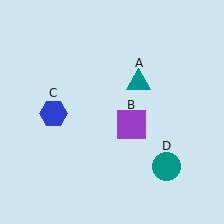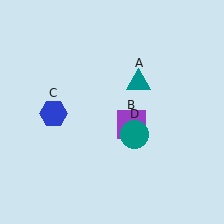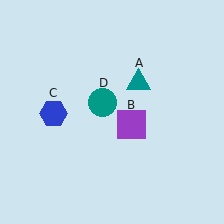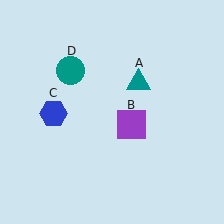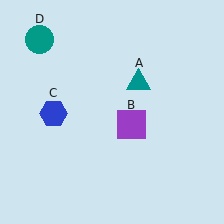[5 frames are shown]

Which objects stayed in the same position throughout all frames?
Teal triangle (object A) and purple square (object B) and blue hexagon (object C) remained stationary.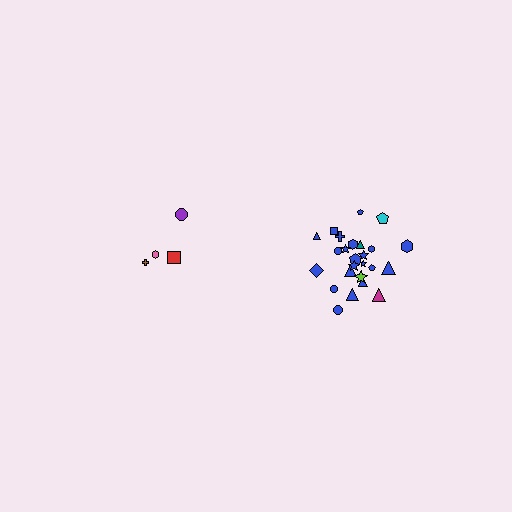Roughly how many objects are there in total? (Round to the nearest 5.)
Roughly 30 objects in total.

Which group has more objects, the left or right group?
The right group.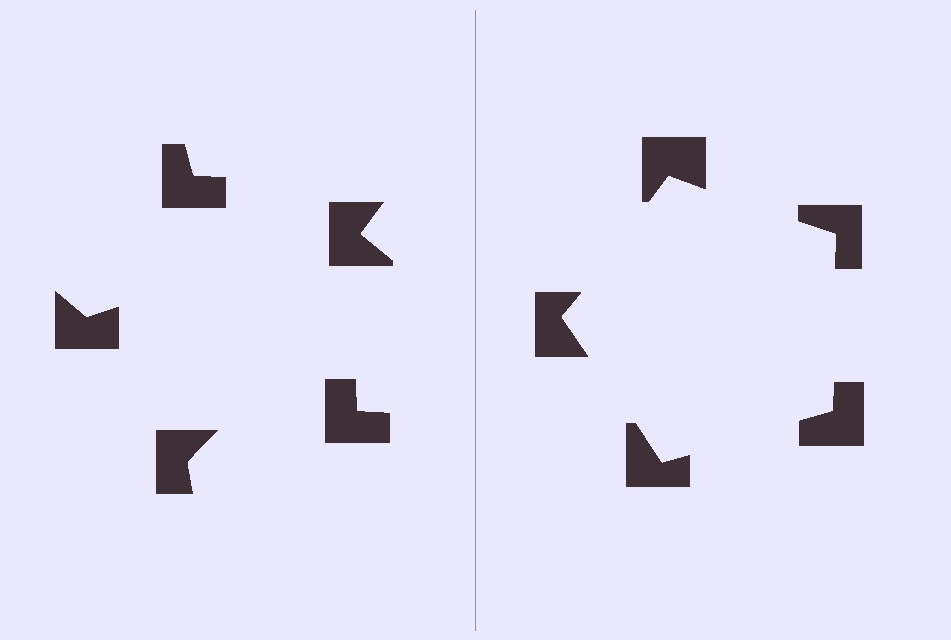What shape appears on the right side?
An illusory pentagon.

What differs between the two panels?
The notched squares are positioned identically on both sides; only the wedge orientations differ. On the right they align to a pentagon; on the left they are misaligned.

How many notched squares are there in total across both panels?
10 — 5 on each side.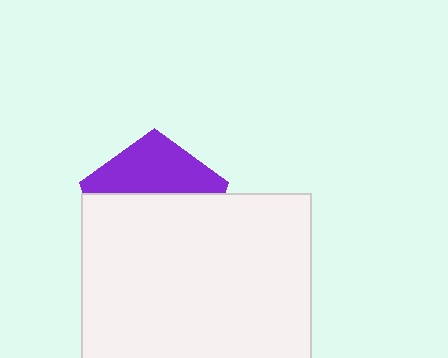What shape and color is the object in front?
The object in front is a white rectangle.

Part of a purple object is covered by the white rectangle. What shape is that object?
It is a pentagon.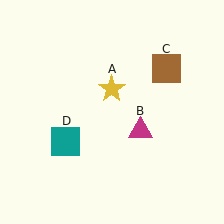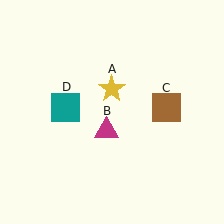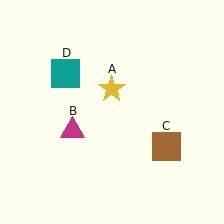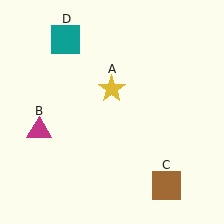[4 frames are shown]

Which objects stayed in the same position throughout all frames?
Yellow star (object A) remained stationary.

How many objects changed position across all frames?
3 objects changed position: magenta triangle (object B), brown square (object C), teal square (object D).